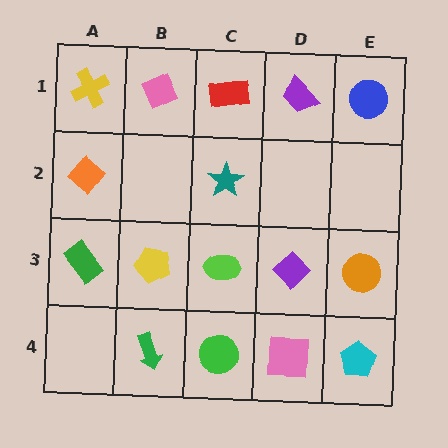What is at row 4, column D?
A pink square.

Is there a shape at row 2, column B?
No, that cell is empty.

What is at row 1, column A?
A yellow cross.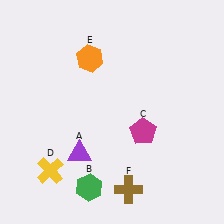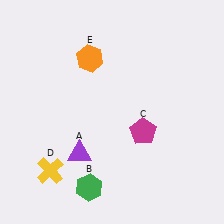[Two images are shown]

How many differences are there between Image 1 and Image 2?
There is 1 difference between the two images.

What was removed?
The brown cross (F) was removed in Image 2.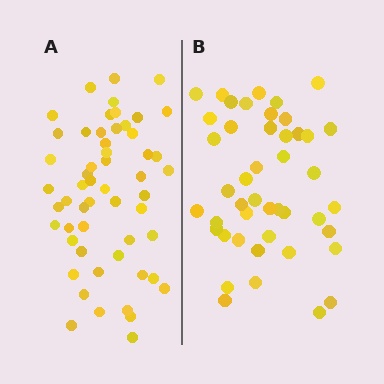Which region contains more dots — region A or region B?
Region A (the left region) has more dots.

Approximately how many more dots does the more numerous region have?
Region A has roughly 10 or so more dots than region B.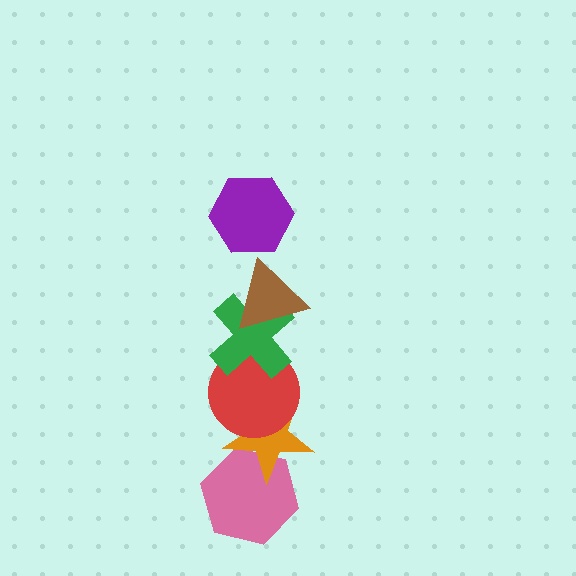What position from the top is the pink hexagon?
The pink hexagon is 6th from the top.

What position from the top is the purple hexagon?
The purple hexagon is 1st from the top.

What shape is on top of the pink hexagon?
The orange star is on top of the pink hexagon.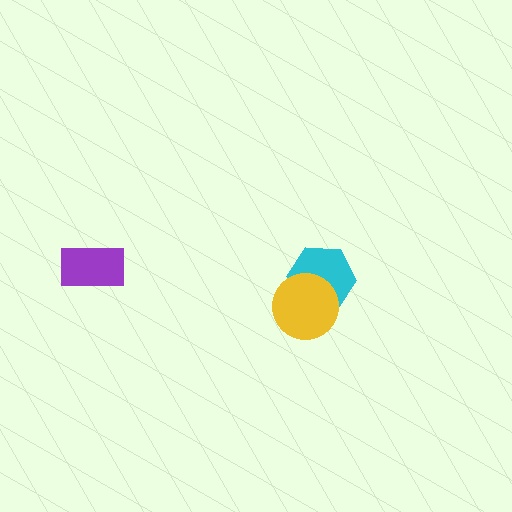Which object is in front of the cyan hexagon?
The yellow circle is in front of the cyan hexagon.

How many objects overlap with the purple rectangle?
0 objects overlap with the purple rectangle.